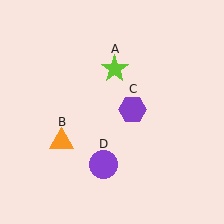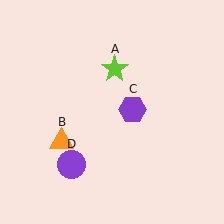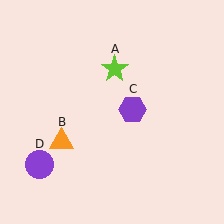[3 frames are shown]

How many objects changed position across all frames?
1 object changed position: purple circle (object D).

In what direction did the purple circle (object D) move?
The purple circle (object D) moved left.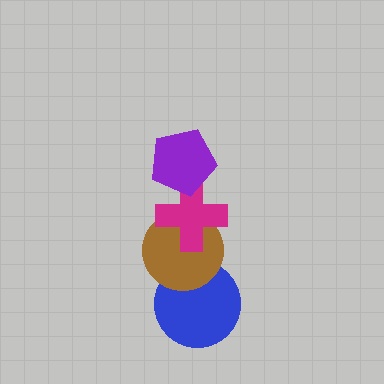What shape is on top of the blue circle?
The brown circle is on top of the blue circle.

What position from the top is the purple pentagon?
The purple pentagon is 1st from the top.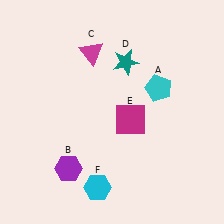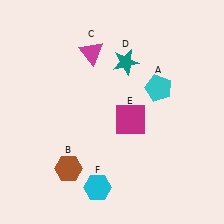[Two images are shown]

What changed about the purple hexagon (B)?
In Image 1, B is purple. In Image 2, it changed to brown.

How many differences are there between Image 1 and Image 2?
There is 1 difference between the two images.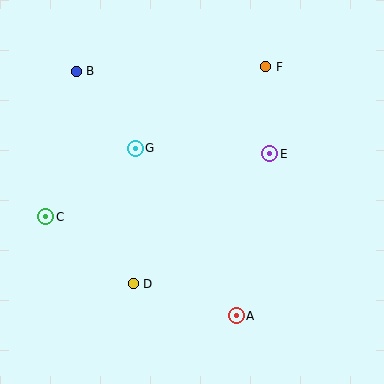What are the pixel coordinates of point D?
Point D is at (133, 284).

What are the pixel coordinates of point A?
Point A is at (236, 316).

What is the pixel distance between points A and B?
The distance between A and B is 292 pixels.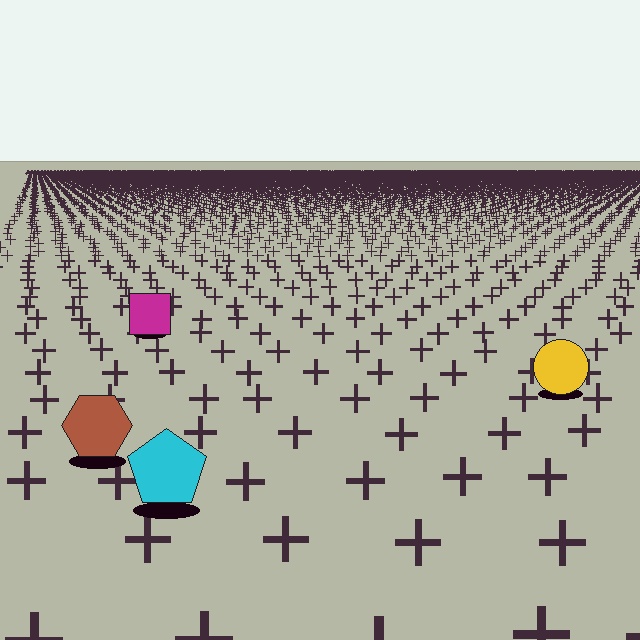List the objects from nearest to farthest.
From nearest to farthest: the cyan pentagon, the brown hexagon, the yellow circle, the magenta square.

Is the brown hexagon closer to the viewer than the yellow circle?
Yes. The brown hexagon is closer — you can tell from the texture gradient: the ground texture is coarser near it.